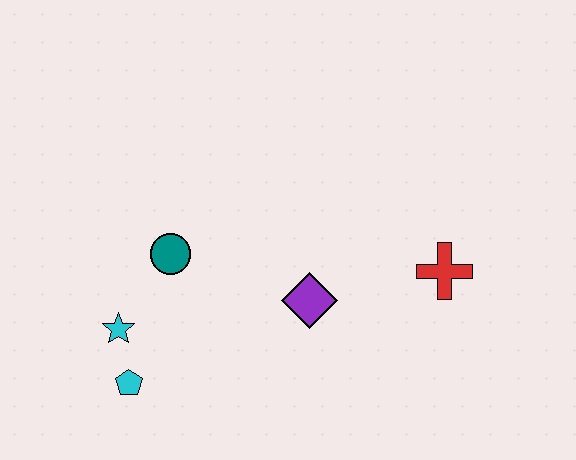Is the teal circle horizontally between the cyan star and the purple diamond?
Yes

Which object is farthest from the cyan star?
The red cross is farthest from the cyan star.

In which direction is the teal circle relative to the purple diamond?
The teal circle is to the left of the purple diamond.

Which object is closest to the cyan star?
The cyan pentagon is closest to the cyan star.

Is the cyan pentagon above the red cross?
No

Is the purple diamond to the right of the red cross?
No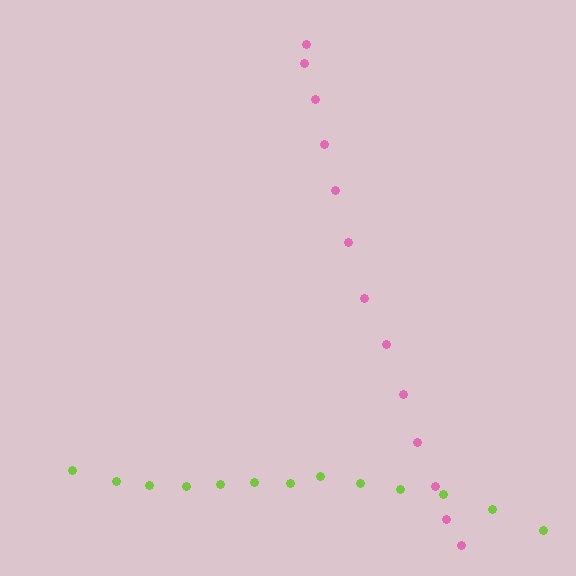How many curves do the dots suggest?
There are 2 distinct paths.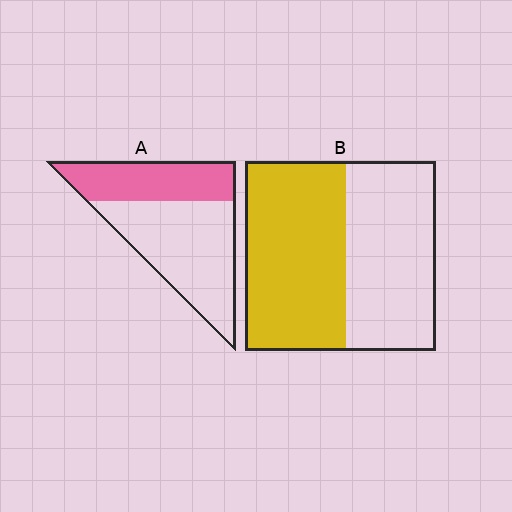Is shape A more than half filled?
No.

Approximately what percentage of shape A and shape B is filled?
A is approximately 40% and B is approximately 55%.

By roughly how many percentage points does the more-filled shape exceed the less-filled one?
By roughly 15 percentage points (B over A).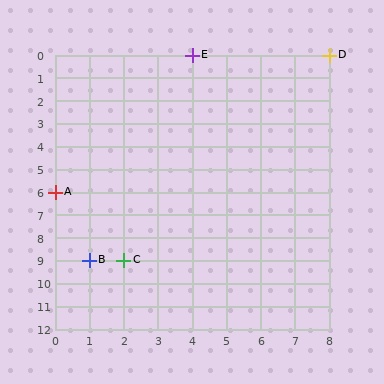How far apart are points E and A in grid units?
Points E and A are 4 columns and 6 rows apart (about 7.2 grid units diagonally).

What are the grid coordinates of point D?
Point D is at grid coordinates (8, 0).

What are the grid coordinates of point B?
Point B is at grid coordinates (1, 9).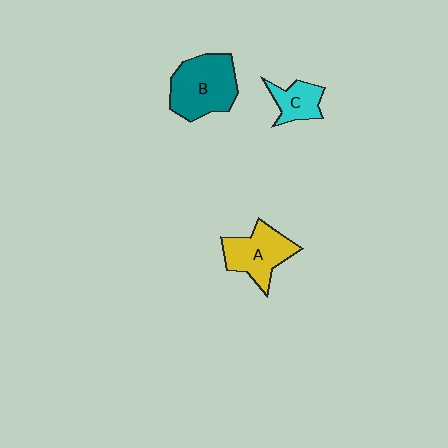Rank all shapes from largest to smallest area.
From largest to smallest: B (teal), A (yellow), C (cyan).